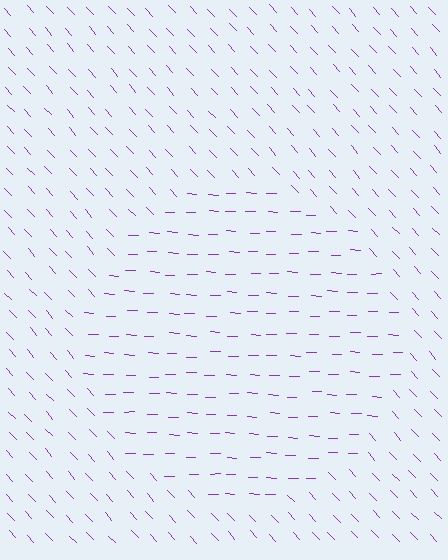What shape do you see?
I see a circle.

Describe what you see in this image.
The image is filled with small purple line segments. A circle region in the image has lines oriented differently from the surrounding lines, creating a visible texture boundary.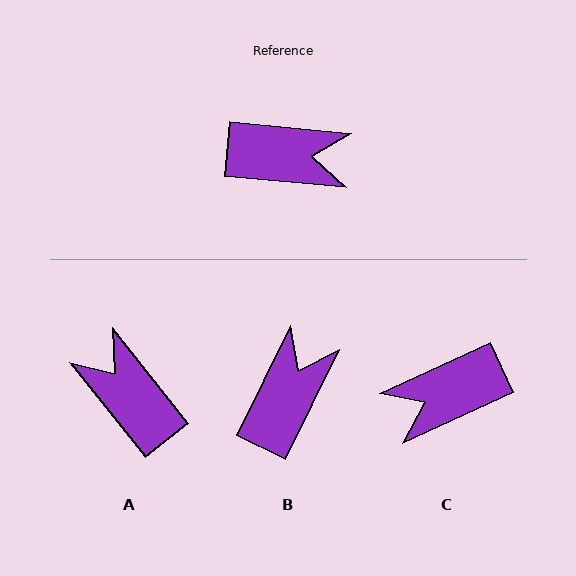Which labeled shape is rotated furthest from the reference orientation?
C, about 150 degrees away.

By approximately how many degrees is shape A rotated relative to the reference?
Approximately 134 degrees counter-clockwise.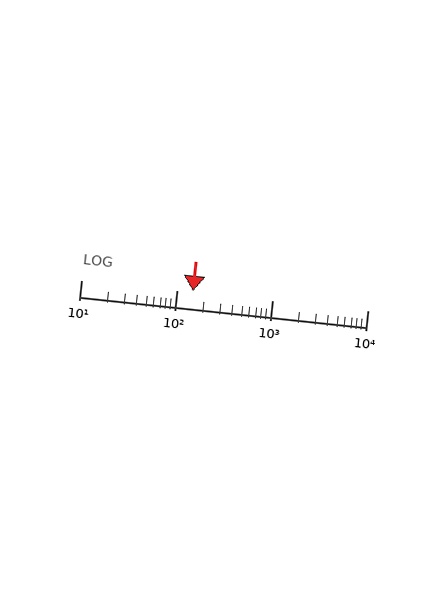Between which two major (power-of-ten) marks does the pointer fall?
The pointer is between 100 and 1000.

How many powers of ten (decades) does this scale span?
The scale spans 3 decades, from 10 to 10000.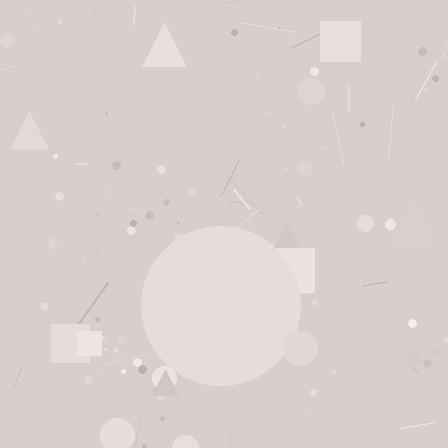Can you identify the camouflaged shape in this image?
The camouflaged shape is a circle.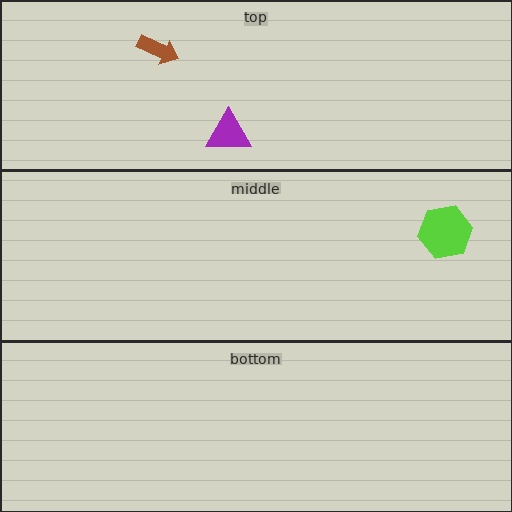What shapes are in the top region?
The purple triangle, the brown arrow.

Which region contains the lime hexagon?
The middle region.